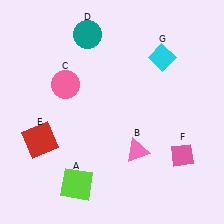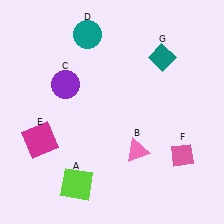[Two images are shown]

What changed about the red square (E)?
In Image 1, E is red. In Image 2, it changed to magenta.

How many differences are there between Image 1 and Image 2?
There are 3 differences between the two images.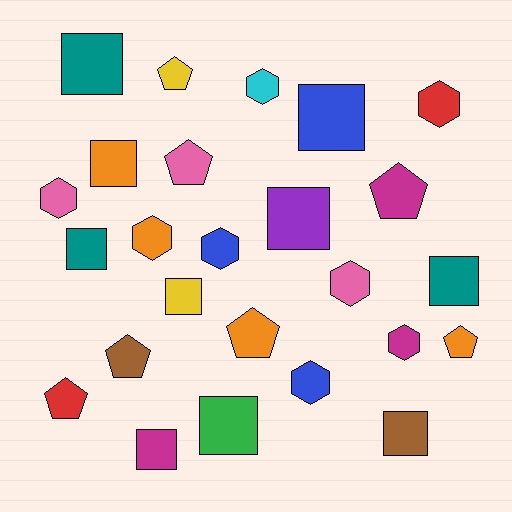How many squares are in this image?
There are 10 squares.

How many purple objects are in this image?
There is 1 purple object.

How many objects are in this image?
There are 25 objects.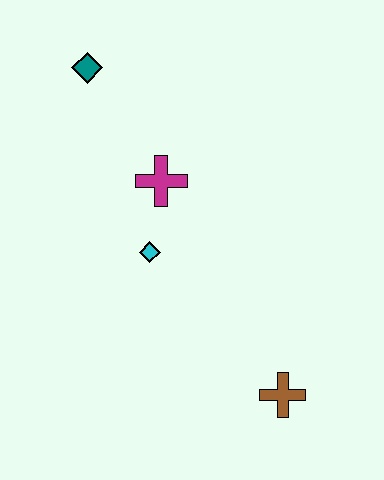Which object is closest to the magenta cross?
The cyan diamond is closest to the magenta cross.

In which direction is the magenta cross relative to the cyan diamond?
The magenta cross is above the cyan diamond.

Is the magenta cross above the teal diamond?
No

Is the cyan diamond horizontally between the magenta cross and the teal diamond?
Yes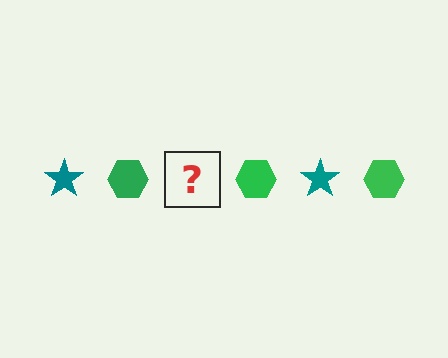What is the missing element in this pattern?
The missing element is a teal star.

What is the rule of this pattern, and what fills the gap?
The rule is that the pattern alternates between teal star and green hexagon. The gap should be filled with a teal star.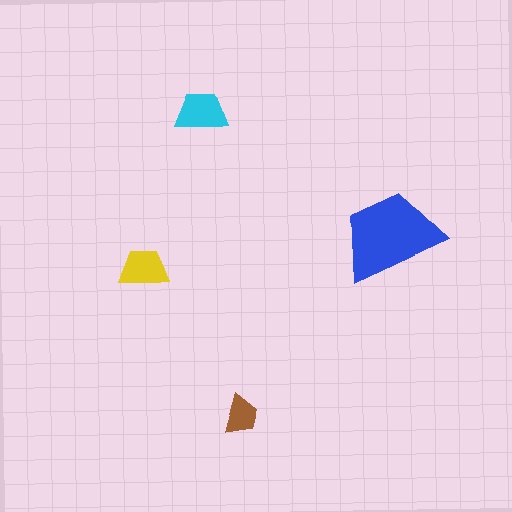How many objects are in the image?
There are 4 objects in the image.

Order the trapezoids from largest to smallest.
the blue one, the cyan one, the yellow one, the brown one.